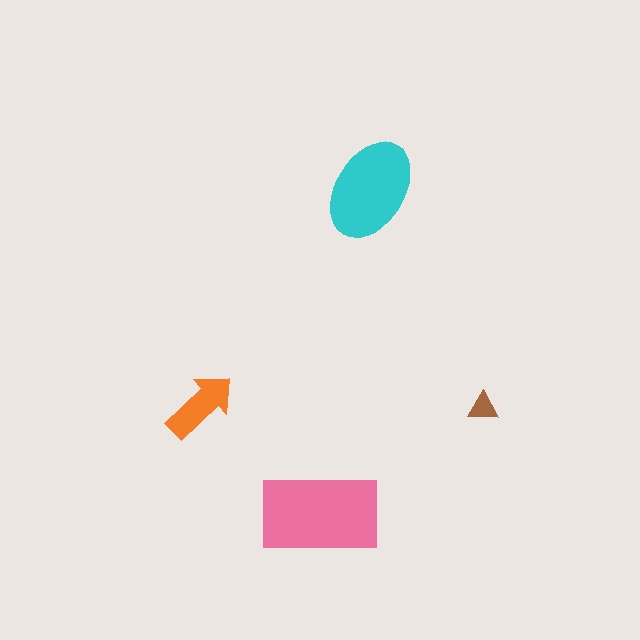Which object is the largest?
The pink rectangle.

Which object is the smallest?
The brown triangle.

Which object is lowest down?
The pink rectangle is bottommost.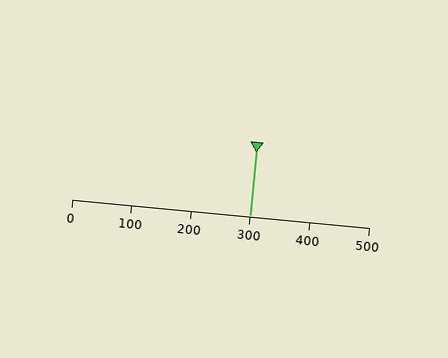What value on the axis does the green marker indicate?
The marker indicates approximately 300.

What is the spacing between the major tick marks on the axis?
The major ticks are spaced 100 apart.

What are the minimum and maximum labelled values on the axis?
The axis runs from 0 to 500.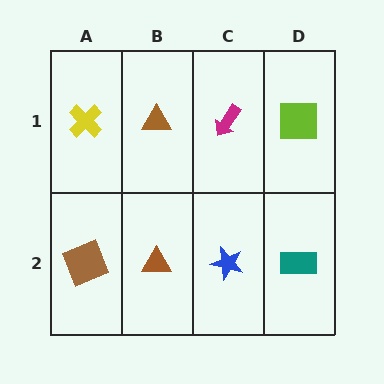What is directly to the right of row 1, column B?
A magenta arrow.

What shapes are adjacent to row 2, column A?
A yellow cross (row 1, column A), a brown triangle (row 2, column B).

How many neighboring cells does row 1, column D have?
2.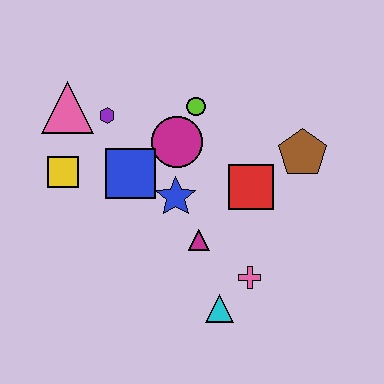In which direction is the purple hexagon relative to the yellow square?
The purple hexagon is above the yellow square.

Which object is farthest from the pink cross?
The pink triangle is farthest from the pink cross.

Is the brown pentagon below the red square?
No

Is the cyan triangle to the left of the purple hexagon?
No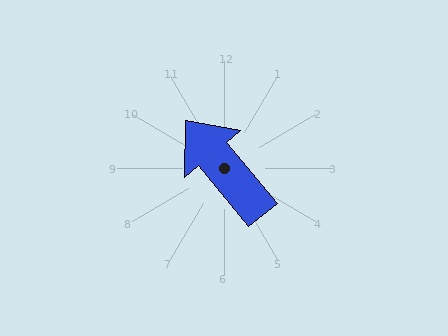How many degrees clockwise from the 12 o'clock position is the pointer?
Approximately 320 degrees.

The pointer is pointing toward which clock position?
Roughly 11 o'clock.